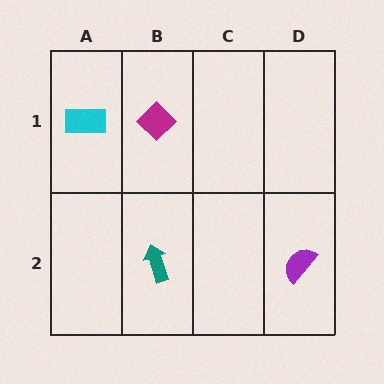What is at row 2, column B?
A teal arrow.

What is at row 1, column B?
A magenta diamond.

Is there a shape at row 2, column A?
No, that cell is empty.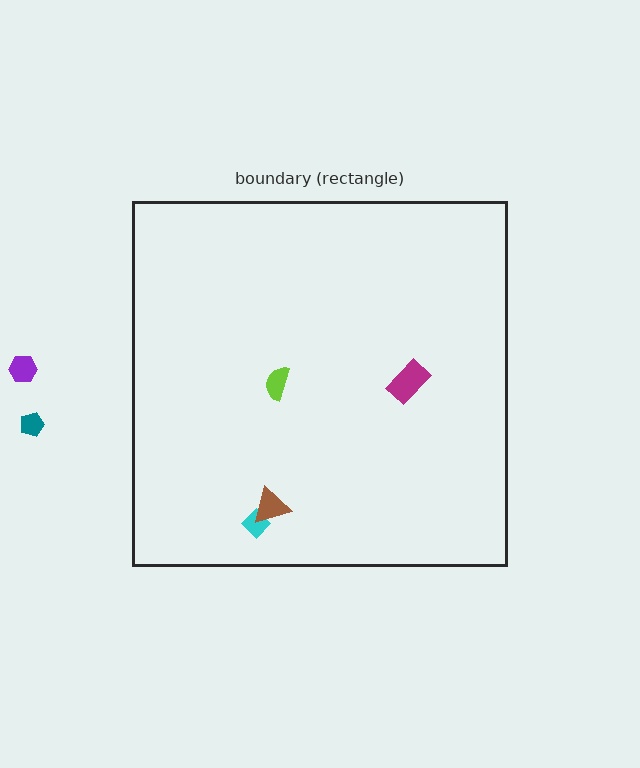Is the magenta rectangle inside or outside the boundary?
Inside.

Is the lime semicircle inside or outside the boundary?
Inside.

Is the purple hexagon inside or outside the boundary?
Outside.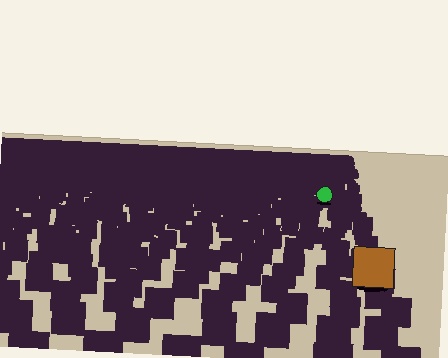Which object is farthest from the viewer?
The green circle is farthest from the viewer. It appears smaller and the ground texture around it is denser.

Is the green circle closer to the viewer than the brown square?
No. The brown square is closer — you can tell from the texture gradient: the ground texture is coarser near it.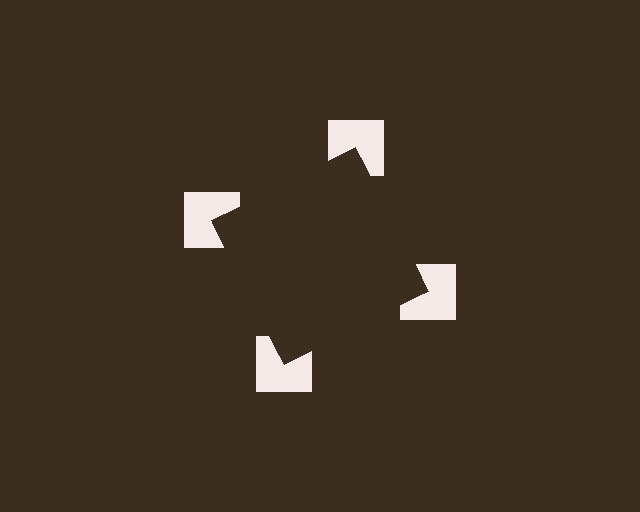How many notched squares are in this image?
There are 4 — one at each vertex of the illusory square.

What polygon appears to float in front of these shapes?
An illusory square — its edges are inferred from the aligned wedge cuts in the notched squares, not physically drawn.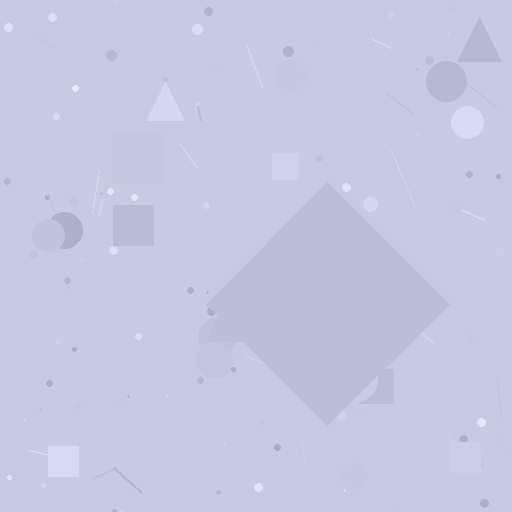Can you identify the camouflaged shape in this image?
The camouflaged shape is a diamond.